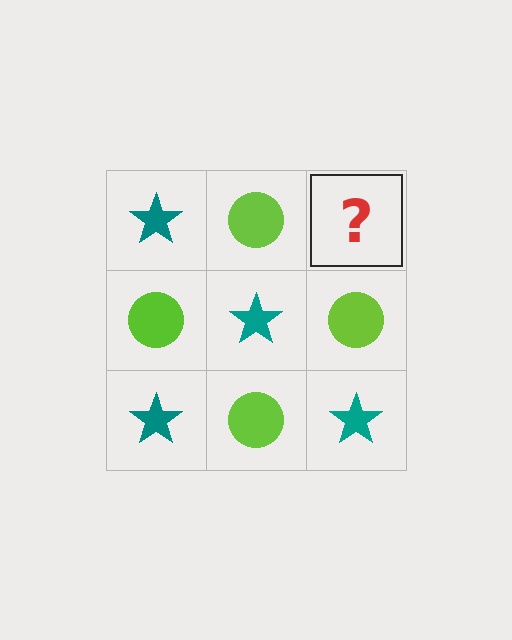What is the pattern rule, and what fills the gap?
The rule is that it alternates teal star and lime circle in a checkerboard pattern. The gap should be filled with a teal star.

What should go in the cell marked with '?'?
The missing cell should contain a teal star.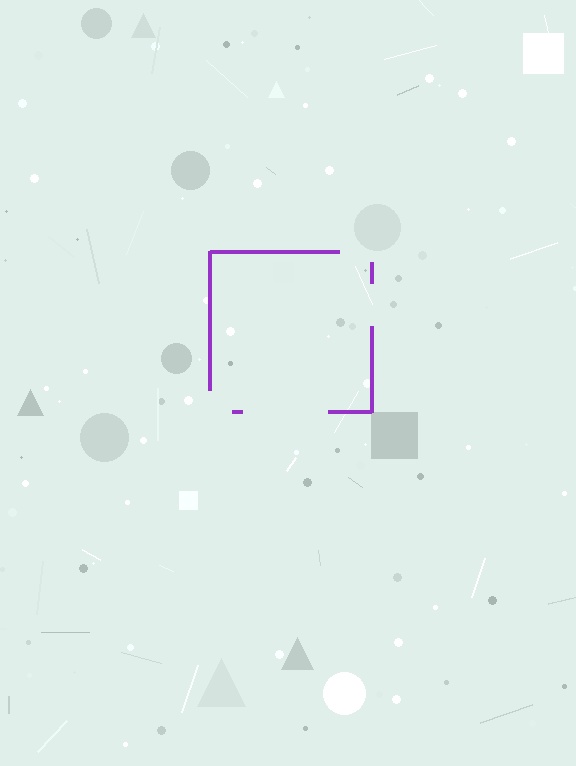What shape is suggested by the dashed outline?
The dashed outline suggests a square.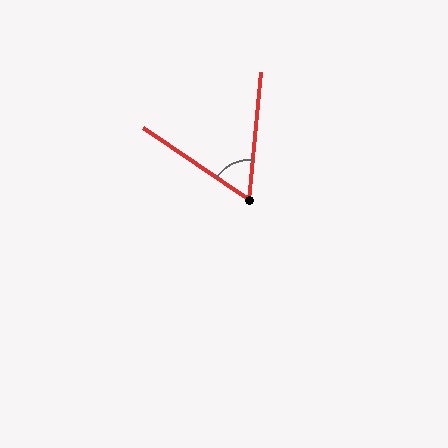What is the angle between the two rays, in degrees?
Approximately 61 degrees.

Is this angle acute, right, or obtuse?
It is acute.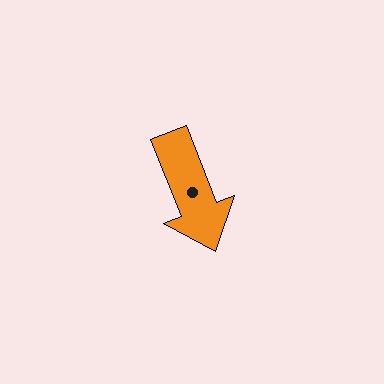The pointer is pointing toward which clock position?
Roughly 5 o'clock.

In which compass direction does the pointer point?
South.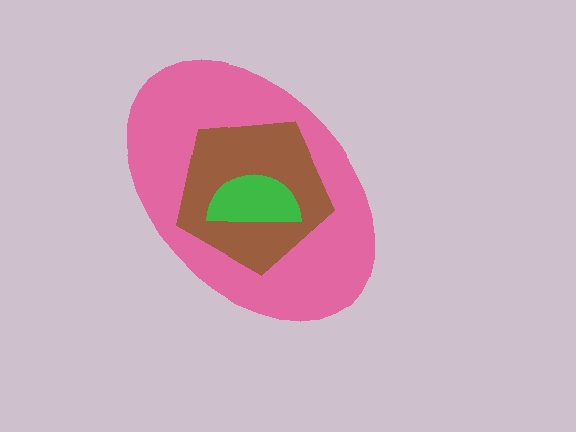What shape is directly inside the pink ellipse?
The brown pentagon.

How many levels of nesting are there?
3.